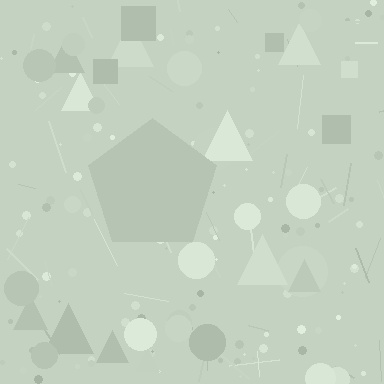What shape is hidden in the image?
A pentagon is hidden in the image.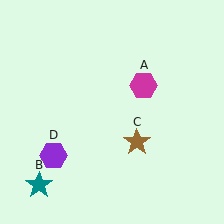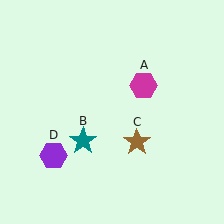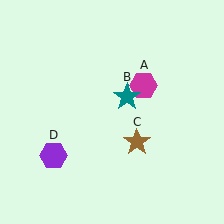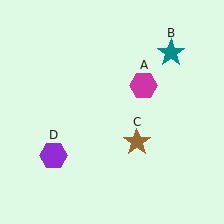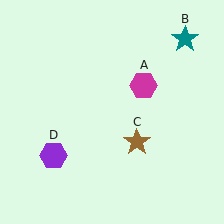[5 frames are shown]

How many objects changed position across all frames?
1 object changed position: teal star (object B).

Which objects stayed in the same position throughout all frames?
Magenta hexagon (object A) and brown star (object C) and purple hexagon (object D) remained stationary.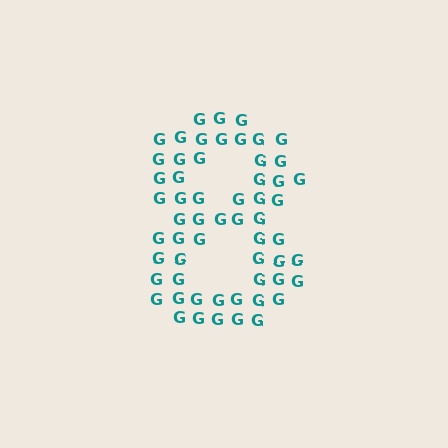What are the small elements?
The small elements are letter G's.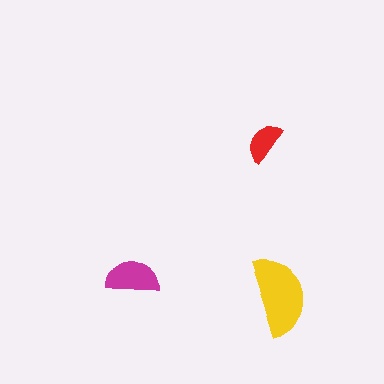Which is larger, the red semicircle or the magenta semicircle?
The magenta one.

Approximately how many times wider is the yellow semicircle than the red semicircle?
About 2 times wider.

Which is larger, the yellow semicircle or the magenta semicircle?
The yellow one.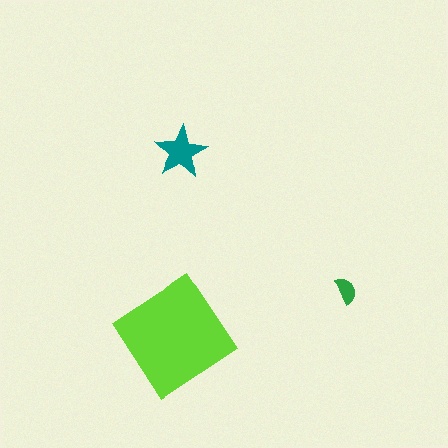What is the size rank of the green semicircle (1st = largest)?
3rd.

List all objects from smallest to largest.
The green semicircle, the teal star, the lime diamond.